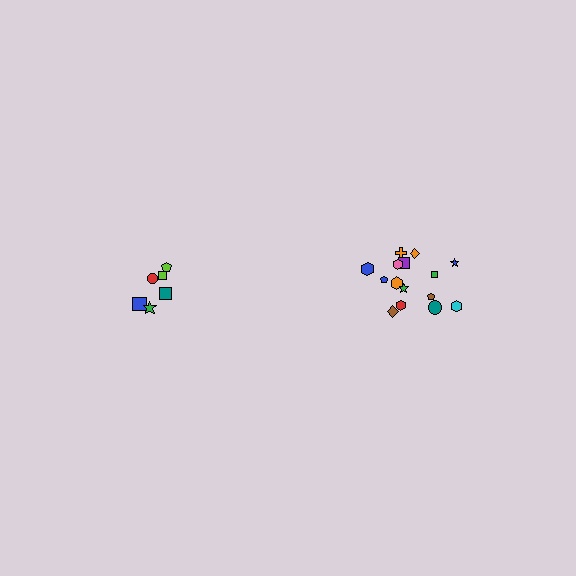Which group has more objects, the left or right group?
The right group.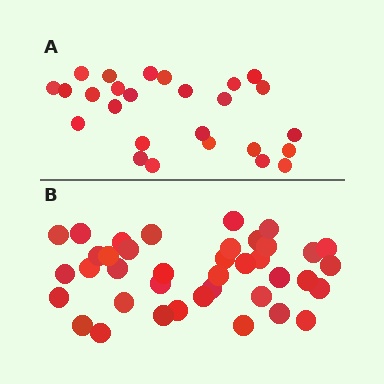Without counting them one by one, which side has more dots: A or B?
Region B (the bottom region) has more dots.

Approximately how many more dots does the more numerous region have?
Region B has approximately 15 more dots than region A.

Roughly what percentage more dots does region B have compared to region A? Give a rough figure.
About 50% more.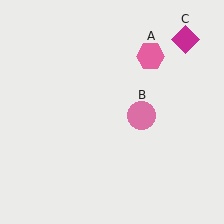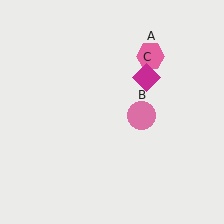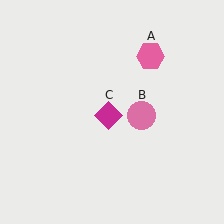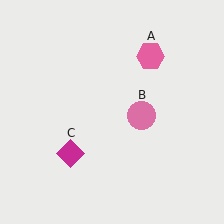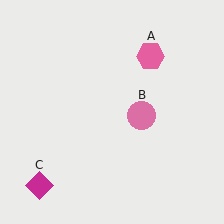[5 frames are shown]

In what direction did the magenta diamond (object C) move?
The magenta diamond (object C) moved down and to the left.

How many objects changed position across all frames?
1 object changed position: magenta diamond (object C).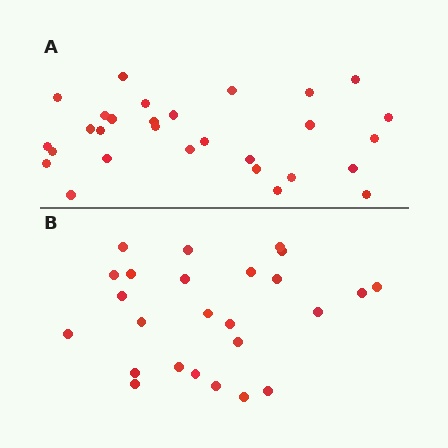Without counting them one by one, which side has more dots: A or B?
Region A (the top region) has more dots.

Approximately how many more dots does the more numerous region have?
Region A has about 4 more dots than region B.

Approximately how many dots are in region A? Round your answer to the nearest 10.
About 30 dots. (The exact count is 29, which rounds to 30.)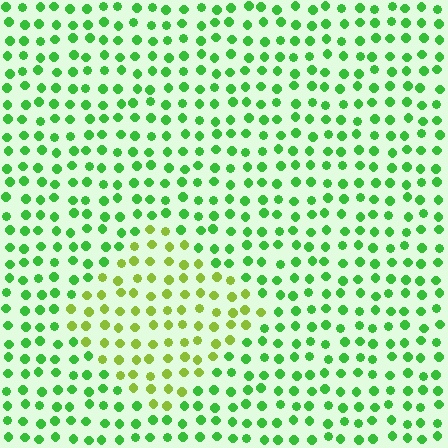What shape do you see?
I see a diamond.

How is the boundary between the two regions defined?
The boundary is defined purely by a slight shift in hue (about 38 degrees). Spacing, size, and orientation are identical on both sides.